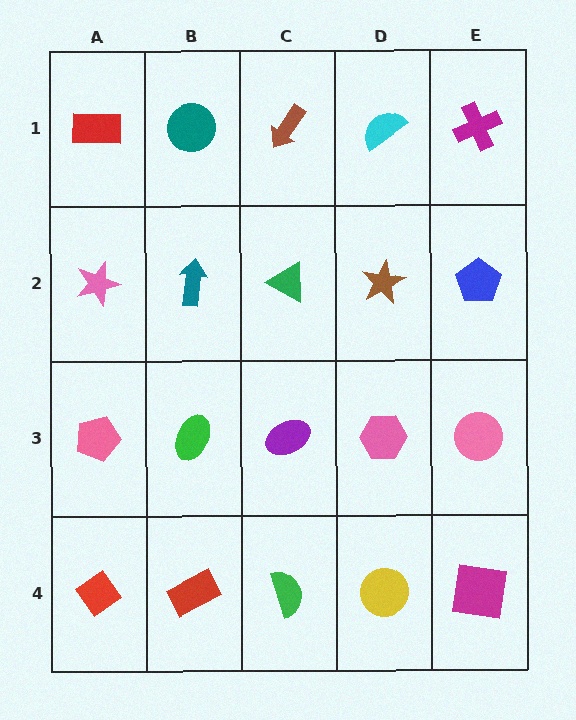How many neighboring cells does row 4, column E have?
2.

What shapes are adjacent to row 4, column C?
A purple ellipse (row 3, column C), a red rectangle (row 4, column B), a yellow circle (row 4, column D).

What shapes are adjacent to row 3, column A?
A pink star (row 2, column A), a red diamond (row 4, column A), a green ellipse (row 3, column B).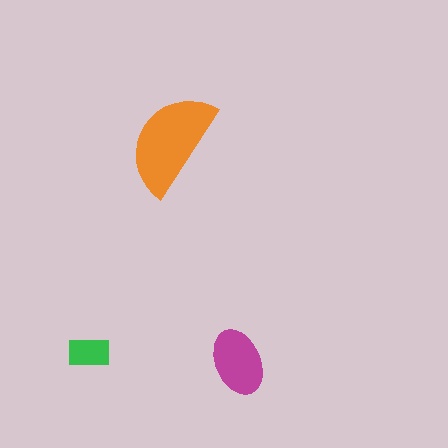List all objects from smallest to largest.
The green rectangle, the magenta ellipse, the orange semicircle.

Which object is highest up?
The orange semicircle is topmost.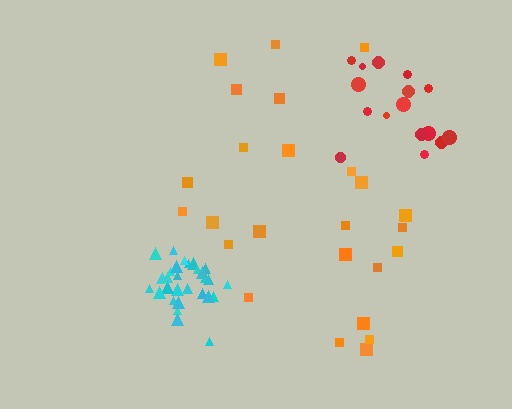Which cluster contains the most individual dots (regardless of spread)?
Cyan (30).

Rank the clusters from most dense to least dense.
cyan, red, orange.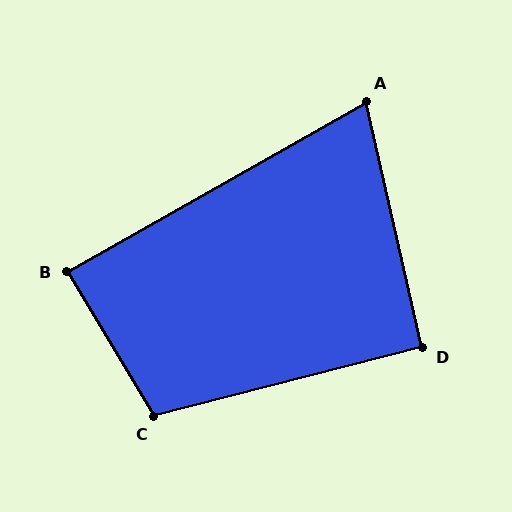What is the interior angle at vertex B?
Approximately 88 degrees (approximately right).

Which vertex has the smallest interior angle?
A, at approximately 73 degrees.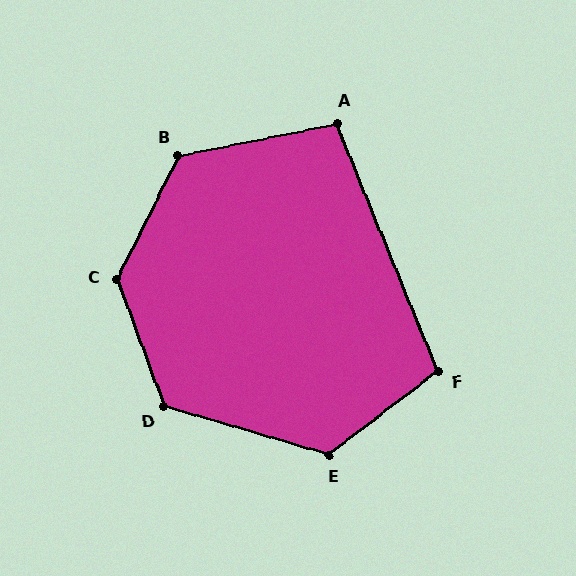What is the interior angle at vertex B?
Approximately 128 degrees (obtuse).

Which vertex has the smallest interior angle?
A, at approximately 101 degrees.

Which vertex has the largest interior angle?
C, at approximately 133 degrees.